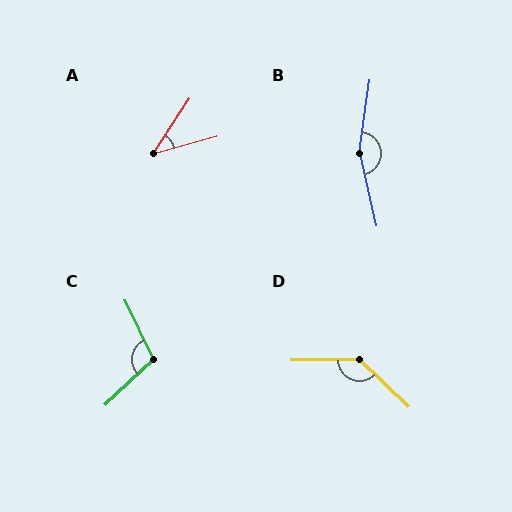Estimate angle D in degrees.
Approximately 136 degrees.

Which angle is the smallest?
A, at approximately 41 degrees.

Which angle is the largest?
B, at approximately 159 degrees.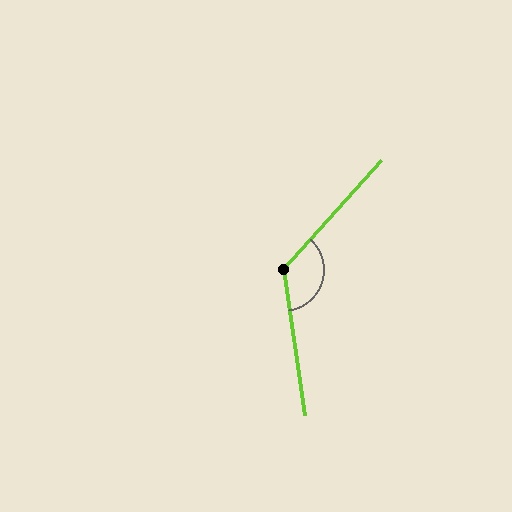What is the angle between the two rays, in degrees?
Approximately 130 degrees.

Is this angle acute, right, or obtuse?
It is obtuse.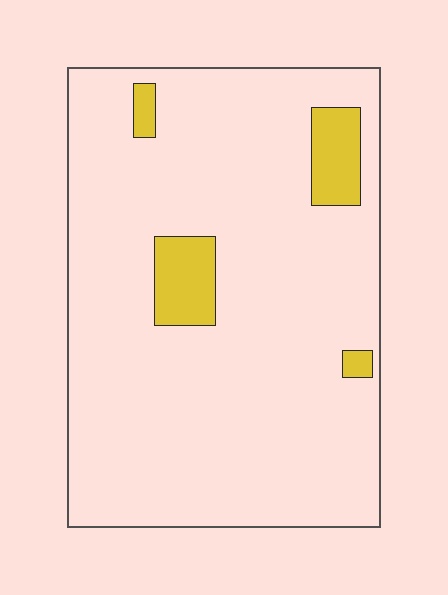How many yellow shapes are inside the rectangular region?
4.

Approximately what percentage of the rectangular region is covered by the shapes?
Approximately 10%.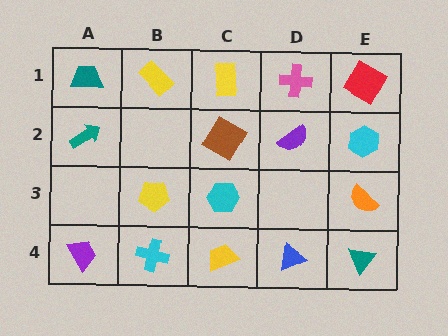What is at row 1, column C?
A yellow rectangle.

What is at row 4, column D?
A blue triangle.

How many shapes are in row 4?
5 shapes.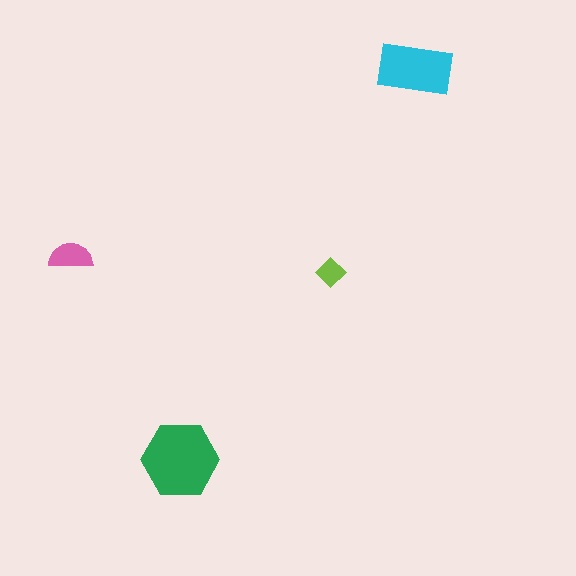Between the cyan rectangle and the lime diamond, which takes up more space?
The cyan rectangle.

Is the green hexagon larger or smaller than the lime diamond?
Larger.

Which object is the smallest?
The lime diamond.